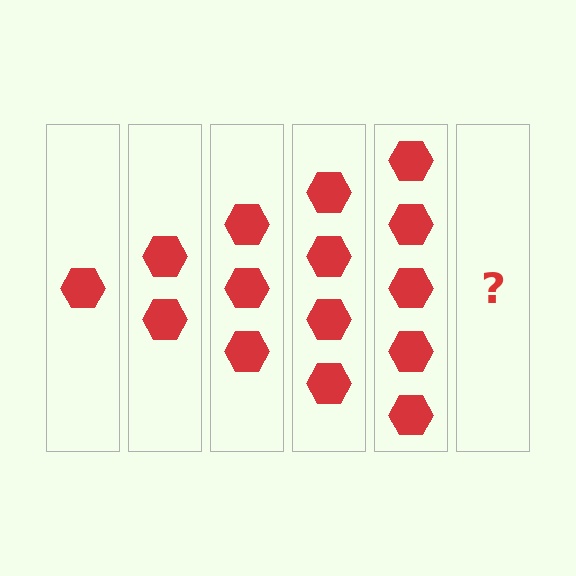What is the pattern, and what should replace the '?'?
The pattern is that each step adds one more hexagon. The '?' should be 6 hexagons.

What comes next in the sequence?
The next element should be 6 hexagons.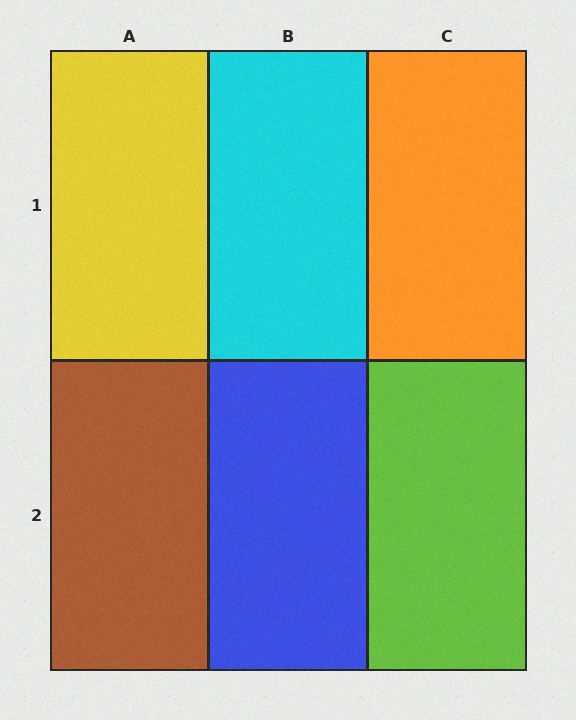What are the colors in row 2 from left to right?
Brown, blue, lime.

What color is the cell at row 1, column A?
Yellow.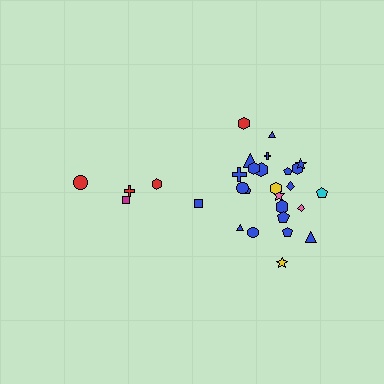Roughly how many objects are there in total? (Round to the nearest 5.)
Roughly 30 objects in total.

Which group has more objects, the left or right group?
The right group.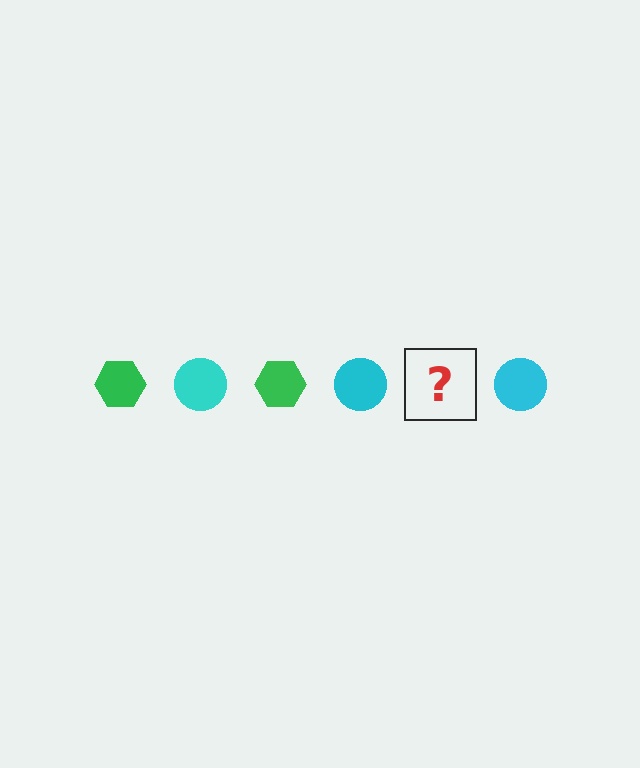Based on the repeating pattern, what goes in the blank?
The blank should be a green hexagon.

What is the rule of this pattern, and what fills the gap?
The rule is that the pattern alternates between green hexagon and cyan circle. The gap should be filled with a green hexagon.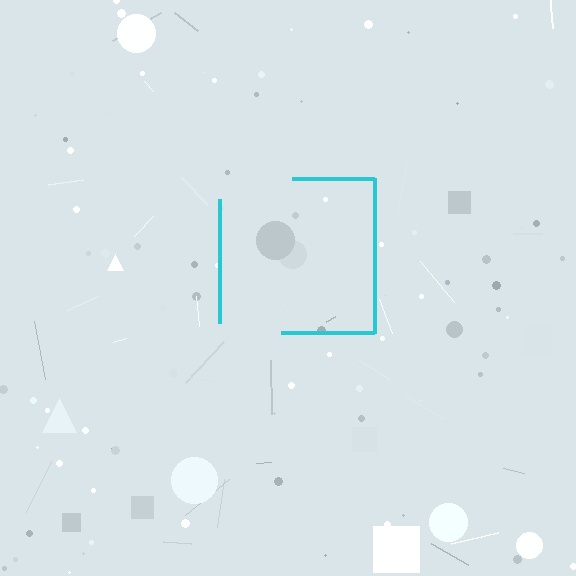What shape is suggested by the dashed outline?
The dashed outline suggests a square.